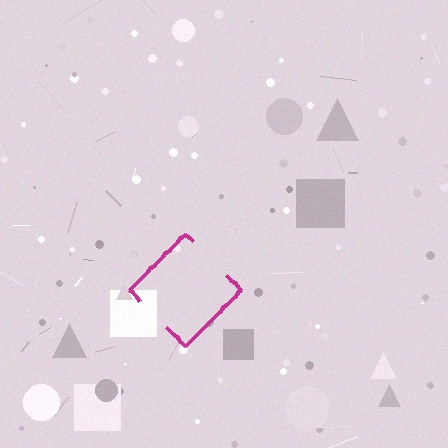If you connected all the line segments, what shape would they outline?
They would outline a diamond.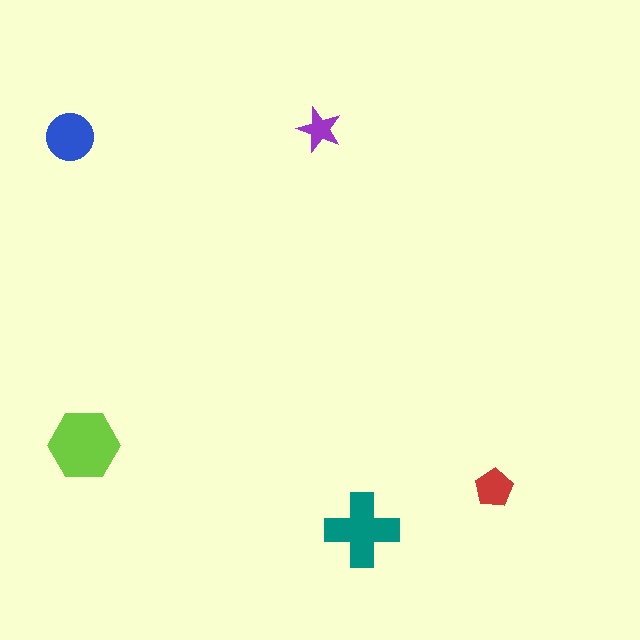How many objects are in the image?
There are 5 objects in the image.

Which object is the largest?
The lime hexagon.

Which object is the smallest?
The purple star.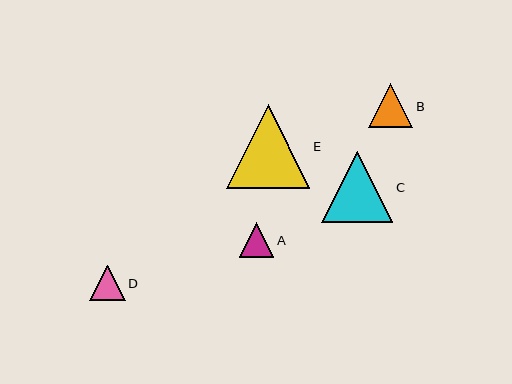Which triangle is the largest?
Triangle E is the largest with a size of approximately 84 pixels.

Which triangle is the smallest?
Triangle A is the smallest with a size of approximately 35 pixels.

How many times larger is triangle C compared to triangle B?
Triangle C is approximately 1.6 times the size of triangle B.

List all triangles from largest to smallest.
From largest to smallest: E, C, B, D, A.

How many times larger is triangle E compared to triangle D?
Triangle E is approximately 2.3 times the size of triangle D.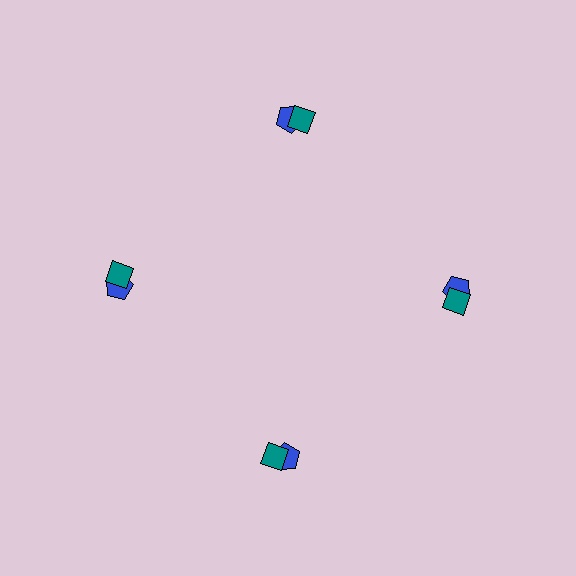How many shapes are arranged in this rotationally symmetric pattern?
There are 8 shapes, arranged in 4 groups of 2.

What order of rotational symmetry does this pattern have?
This pattern has 4-fold rotational symmetry.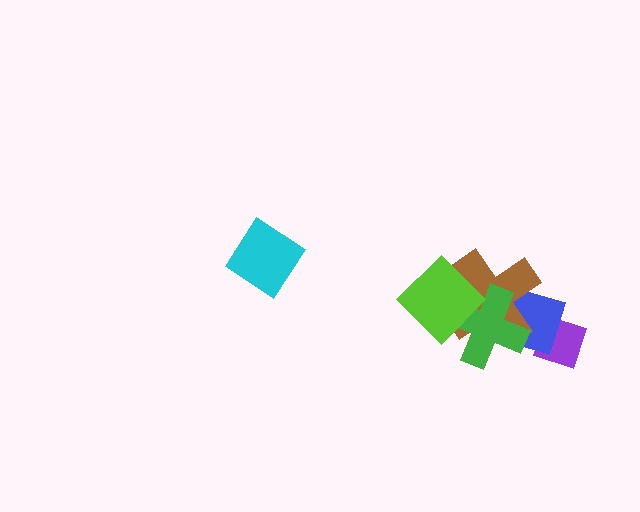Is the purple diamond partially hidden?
Yes, it is partially covered by another shape.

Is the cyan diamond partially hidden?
No, no other shape covers it.